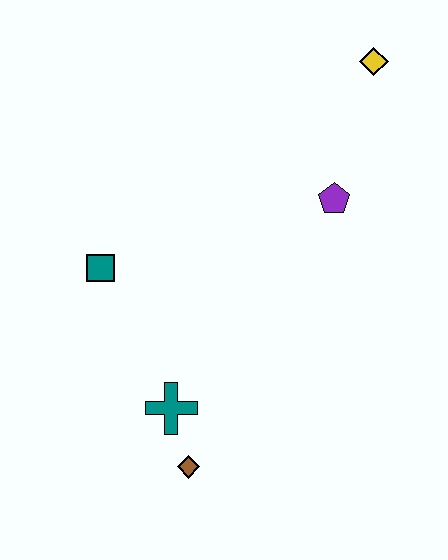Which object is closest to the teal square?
The teal cross is closest to the teal square.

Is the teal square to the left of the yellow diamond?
Yes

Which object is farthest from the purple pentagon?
The brown diamond is farthest from the purple pentagon.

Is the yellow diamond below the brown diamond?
No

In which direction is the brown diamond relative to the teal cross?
The brown diamond is below the teal cross.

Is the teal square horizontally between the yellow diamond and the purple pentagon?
No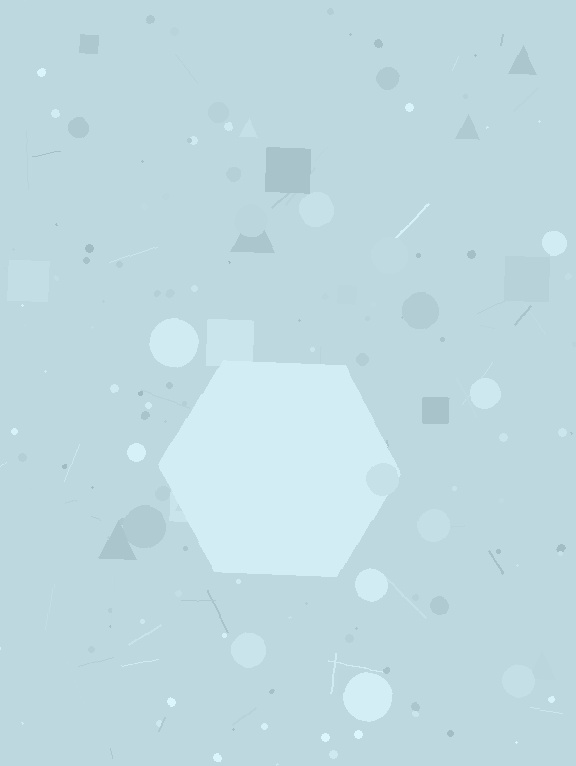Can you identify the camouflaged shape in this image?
The camouflaged shape is a hexagon.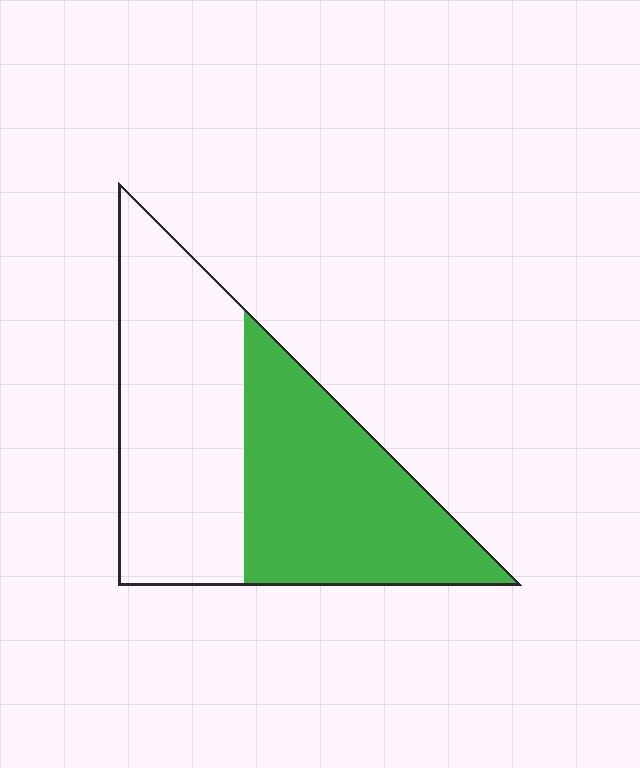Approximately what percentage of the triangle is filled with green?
Approximately 45%.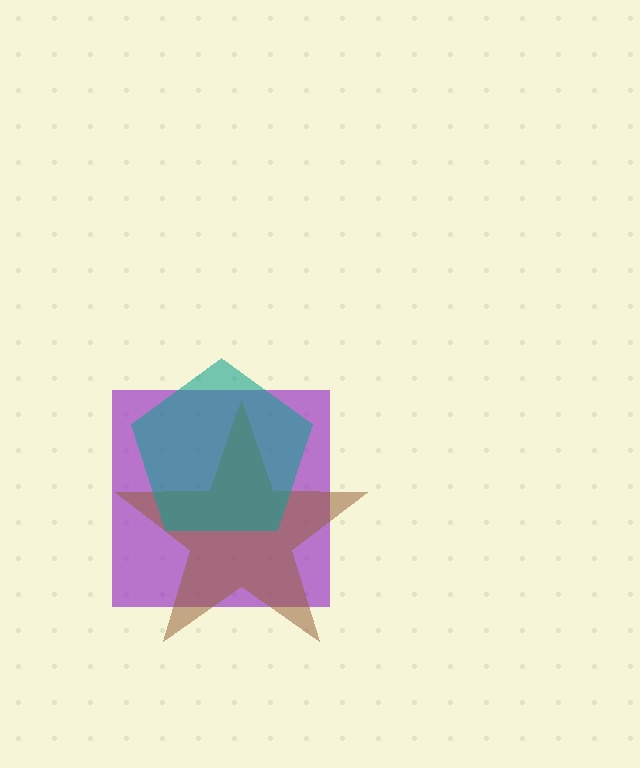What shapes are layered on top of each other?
The layered shapes are: a purple square, a brown star, a teal pentagon.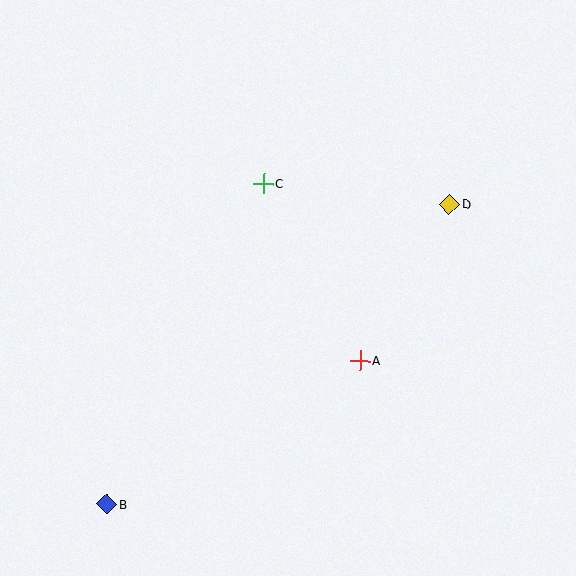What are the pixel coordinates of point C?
Point C is at (263, 184).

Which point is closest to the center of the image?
Point A at (360, 361) is closest to the center.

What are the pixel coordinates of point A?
Point A is at (360, 361).